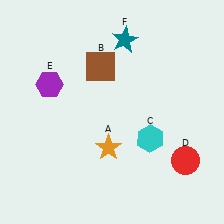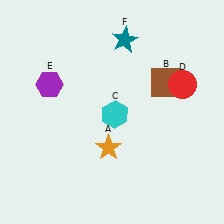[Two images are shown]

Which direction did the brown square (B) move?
The brown square (B) moved right.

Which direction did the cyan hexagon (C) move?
The cyan hexagon (C) moved left.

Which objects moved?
The objects that moved are: the brown square (B), the cyan hexagon (C), the red circle (D).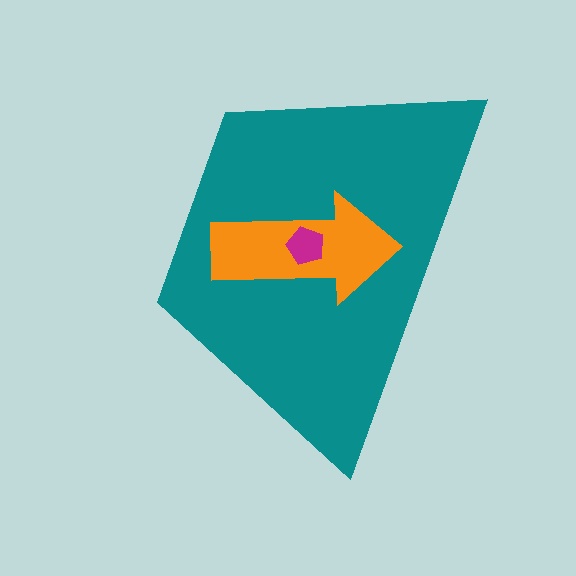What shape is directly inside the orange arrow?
The magenta pentagon.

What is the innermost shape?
The magenta pentagon.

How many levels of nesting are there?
3.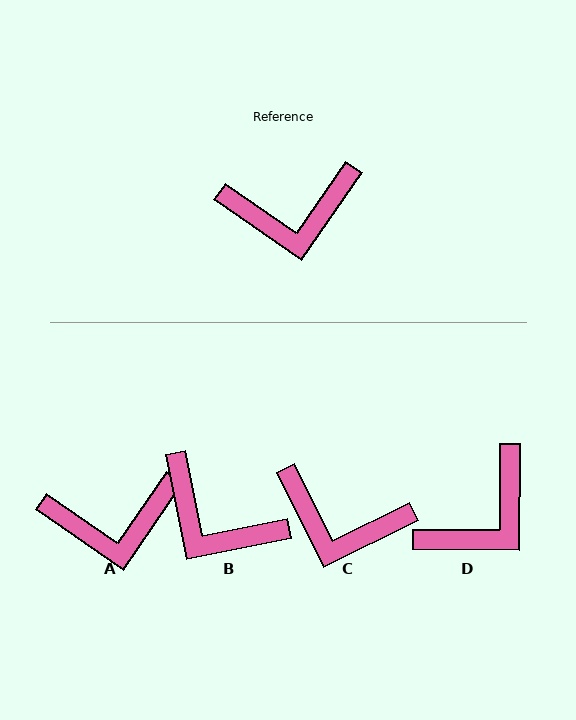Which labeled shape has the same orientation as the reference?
A.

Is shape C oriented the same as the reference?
No, it is off by about 29 degrees.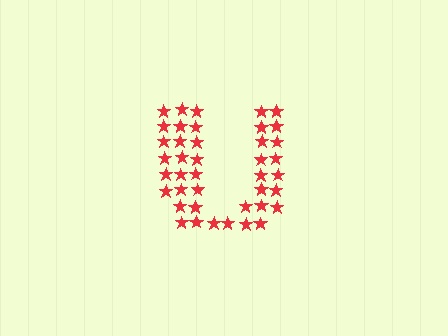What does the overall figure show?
The overall figure shows the letter U.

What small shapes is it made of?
It is made of small stars.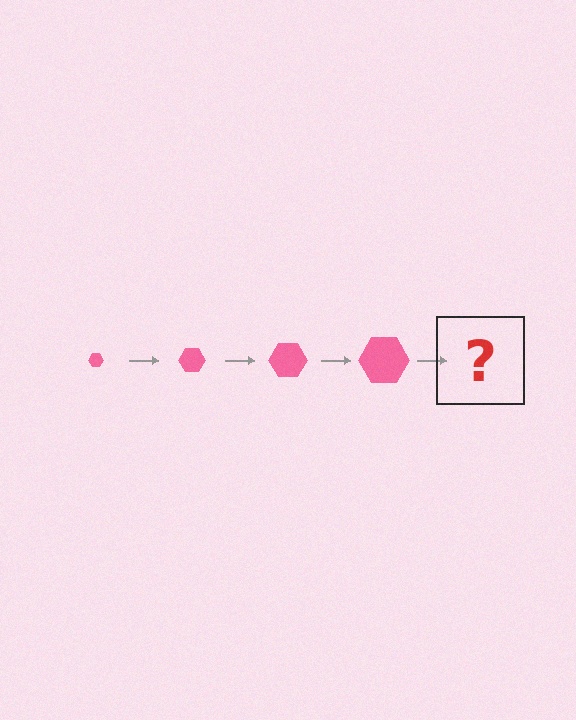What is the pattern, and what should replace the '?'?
The pattern is that the hexagon gets progressively larger each step. The '?' should be a pink hexagon, larger than the previous one.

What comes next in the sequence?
The next element should be a pink hexagon, larger than the previous one.